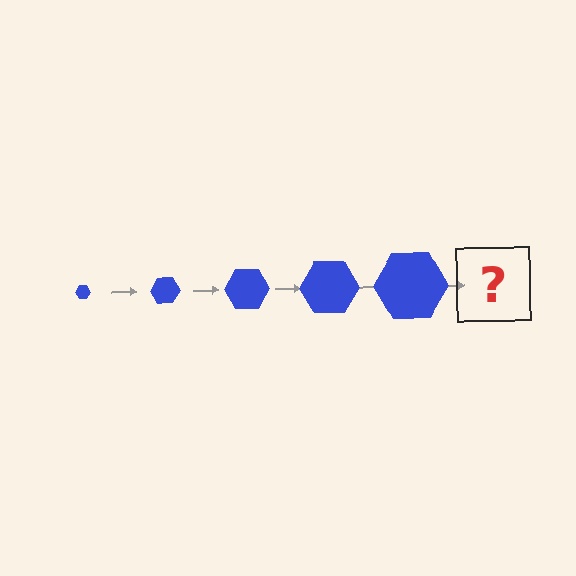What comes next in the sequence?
The next element should be a blue hexagon, larger than the previous one.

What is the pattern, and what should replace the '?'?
The pattern is that the hexagon gets progressively larger each step. The '?' should be a blue hexagon, larger than the previous one.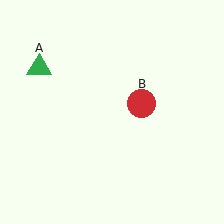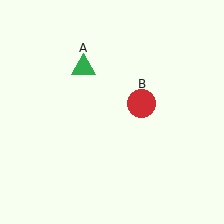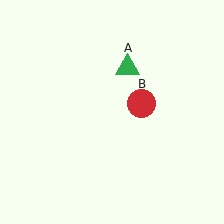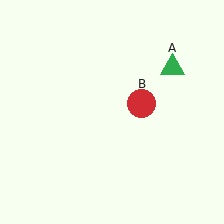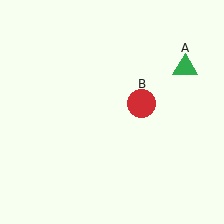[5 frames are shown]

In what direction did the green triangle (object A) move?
The green triangle (object A) moved right.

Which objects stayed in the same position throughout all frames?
Red circle (object B) remained stationary.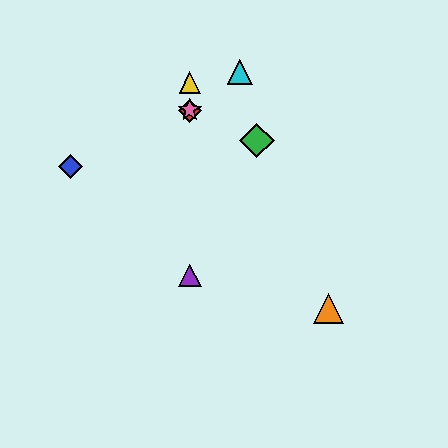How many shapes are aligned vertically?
4 shapes (the red diamond, the yellow triangle, the purple triangle, the pink star) are aligned vertically.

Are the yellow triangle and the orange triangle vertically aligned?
No, the yellow triangle is at x≈190 and the orange triangle is at x≈329.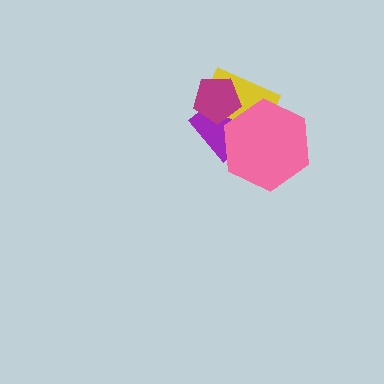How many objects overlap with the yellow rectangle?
3 objects overlap with the yellow rectangle.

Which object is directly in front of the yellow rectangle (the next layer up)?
The magenta pentagon is directly in front of the yellow rectangle.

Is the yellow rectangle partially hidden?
Yes, it is partially covered by another shape.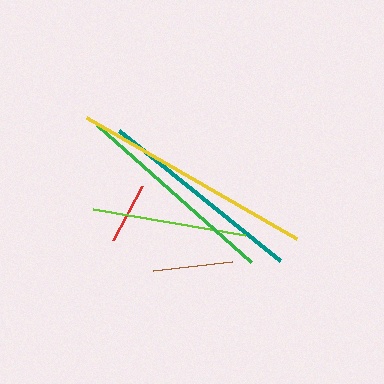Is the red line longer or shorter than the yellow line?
The yellow line is longer than the red line.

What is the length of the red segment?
The red segment is approximately 61 pixels long.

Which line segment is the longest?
The yellow line is the longest at approximately 242 pixels.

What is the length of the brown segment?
The brown segment is approximately 80 pixels long.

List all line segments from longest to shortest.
From longest to shortest: yellow, teal, green, lime, brown, red.